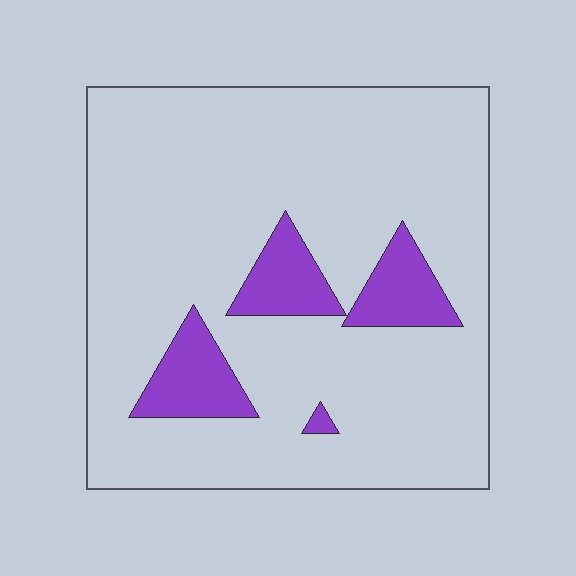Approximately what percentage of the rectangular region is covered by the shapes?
Approximately 15%.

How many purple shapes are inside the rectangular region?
4.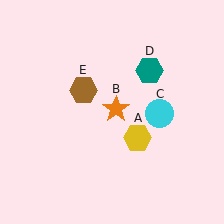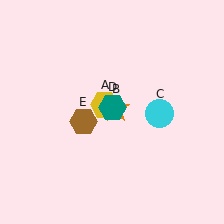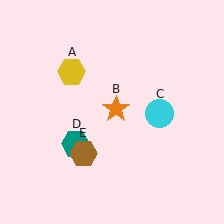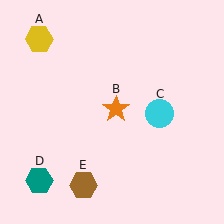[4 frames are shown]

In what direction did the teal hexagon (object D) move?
The teal hexagon (object D) moved down and to the left.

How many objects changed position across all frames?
3 objects changed position: yellow hexagon (object A), teal hexagon (object D), brown hexagon (object E).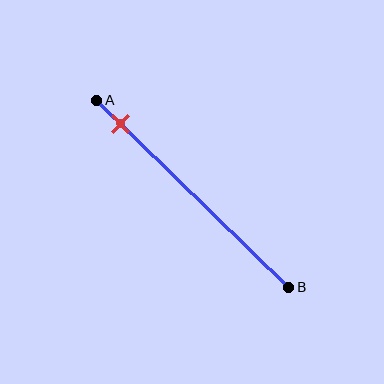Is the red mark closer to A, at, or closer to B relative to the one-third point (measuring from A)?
The red mark is closer to point A than the one-third point of segment AB.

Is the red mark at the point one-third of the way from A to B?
No, the mark is at about 15% from A, not at the 33% one-third point.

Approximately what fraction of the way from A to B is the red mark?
The red mark is approximately 15% of the way from A to B.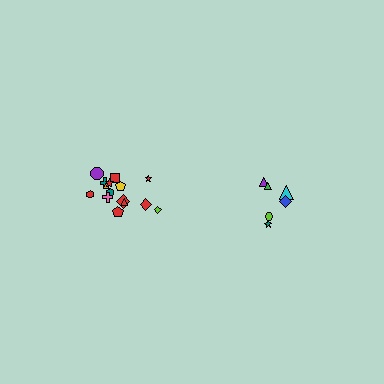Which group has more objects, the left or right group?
The left group.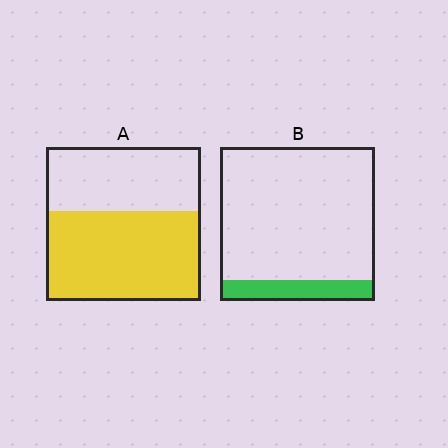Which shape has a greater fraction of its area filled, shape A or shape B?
Shape A.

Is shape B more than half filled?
No.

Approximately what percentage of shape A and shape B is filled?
A is approximately 60% and B is approximately 15%.